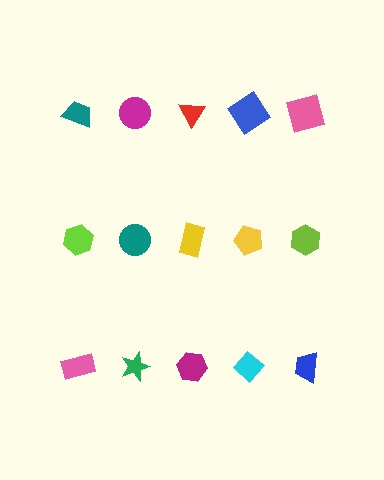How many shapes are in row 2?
5 shapes.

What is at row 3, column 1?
A pink rectangle.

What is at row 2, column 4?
A yellow pentagon.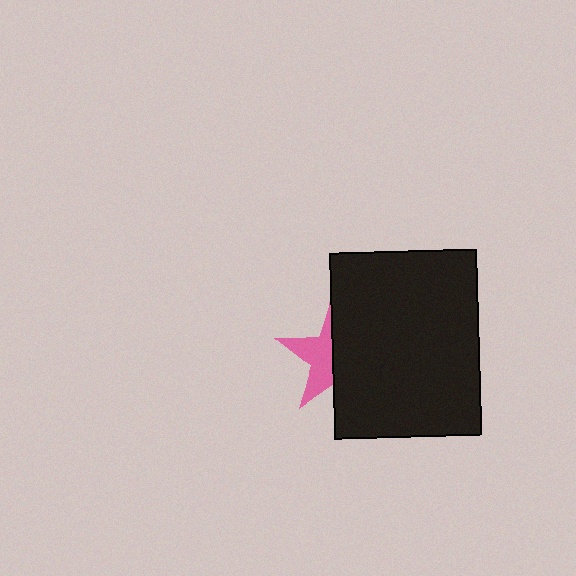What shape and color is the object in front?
The object in front is a black rectangle.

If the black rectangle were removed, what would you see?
You would see the complete pink star.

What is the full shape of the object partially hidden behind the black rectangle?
The partially hidden object is a pink star.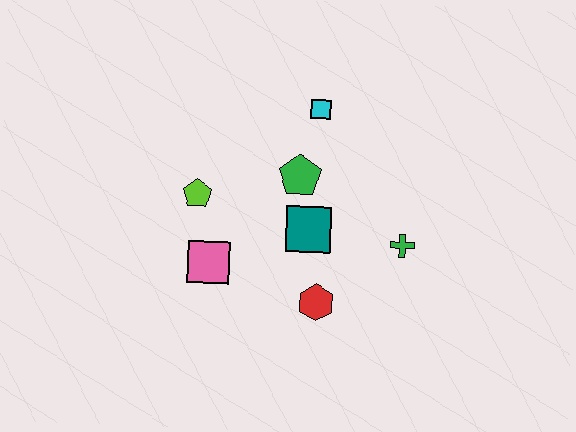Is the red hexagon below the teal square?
Yes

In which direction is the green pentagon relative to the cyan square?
The green pentagon is below the cyan square.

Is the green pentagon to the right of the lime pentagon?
Yes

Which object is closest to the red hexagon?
The teal square is closest to the red hexagon.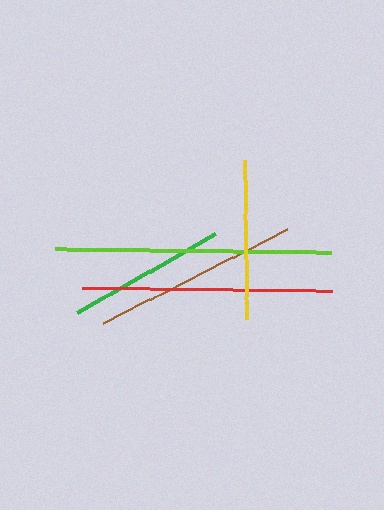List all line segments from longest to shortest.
From longest to shortest: lime, red, brown, yellow, green.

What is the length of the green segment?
The green segment is approximately 158 pixels long.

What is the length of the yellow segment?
The yellow segment is approximately 159 pixels long.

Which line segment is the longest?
The lime line is the longest at approximately 276 pixels.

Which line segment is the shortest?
The green line is the shortest at approximately 158 pixels.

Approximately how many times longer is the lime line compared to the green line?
The lime line is approximately 1.7 times the length of the green line.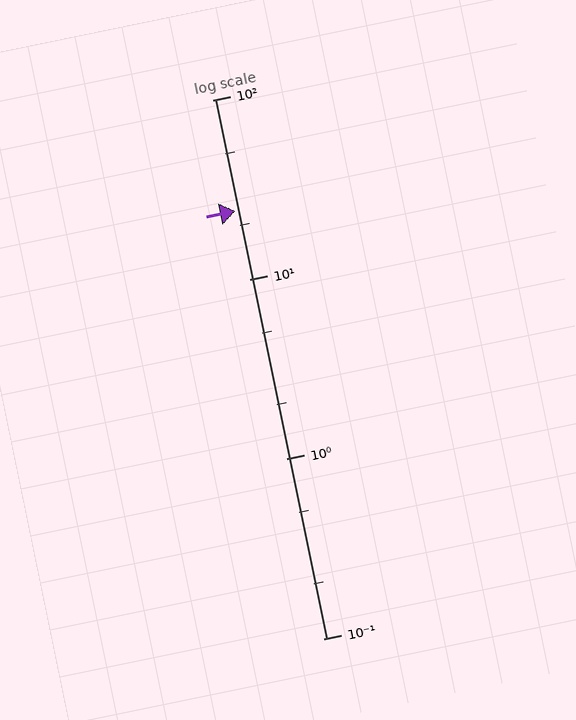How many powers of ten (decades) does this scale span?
The scale spans 3 decades, from 0.1 to 100.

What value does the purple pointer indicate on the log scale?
The pointer indicates approximately 24.